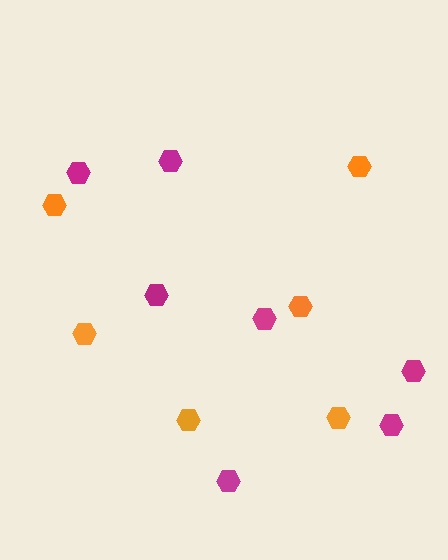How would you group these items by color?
There are 2 groups: one group of magenta hexagons (7) and one group of orange hexagons (6).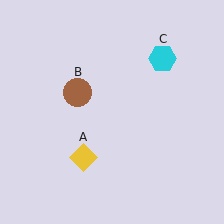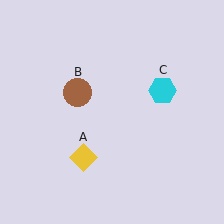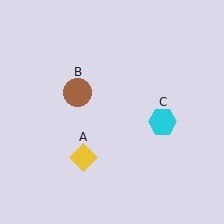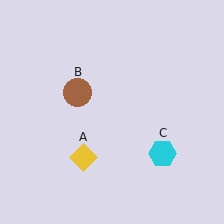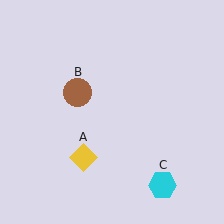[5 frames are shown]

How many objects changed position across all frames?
1 object changed position: cyan hexagon (object C).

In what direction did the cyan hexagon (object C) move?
The cyan hexagon (object C) moved down.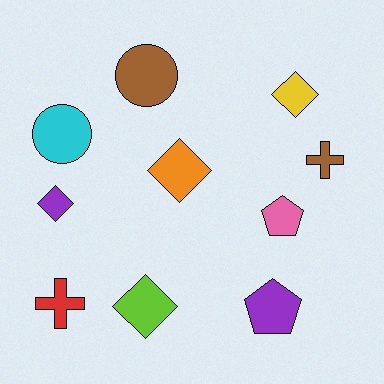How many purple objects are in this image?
There are 2 purple objects.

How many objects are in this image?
There are 10 objects.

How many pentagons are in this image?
There are 2 pentagons.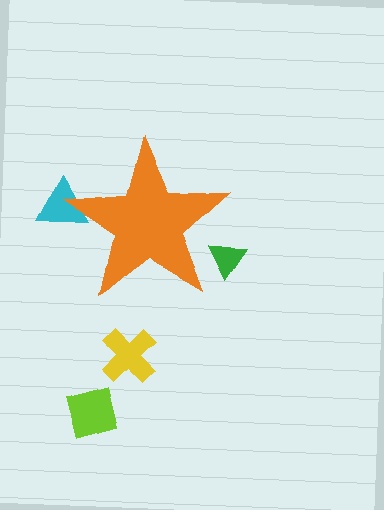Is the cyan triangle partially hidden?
Yes, the cyan triangle is partially hidden behind the orange star.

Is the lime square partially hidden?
No, the lime square is fully visible.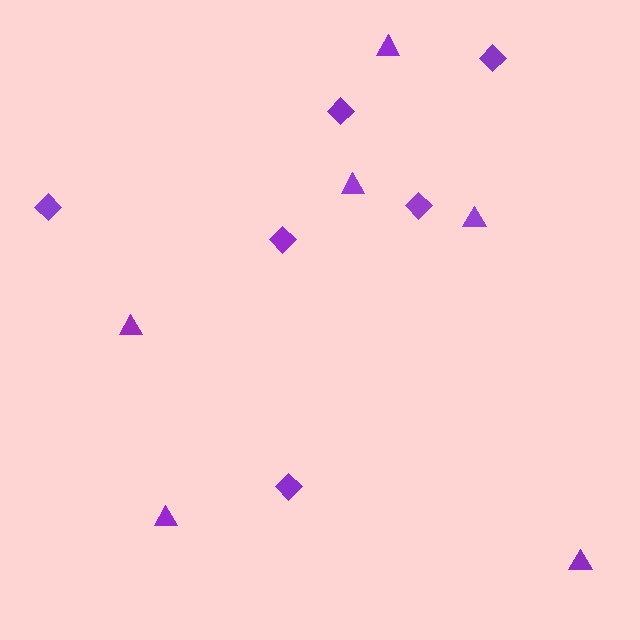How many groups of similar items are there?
There are 2 groups: one group of triangles (6) and one group of diamonds (6).